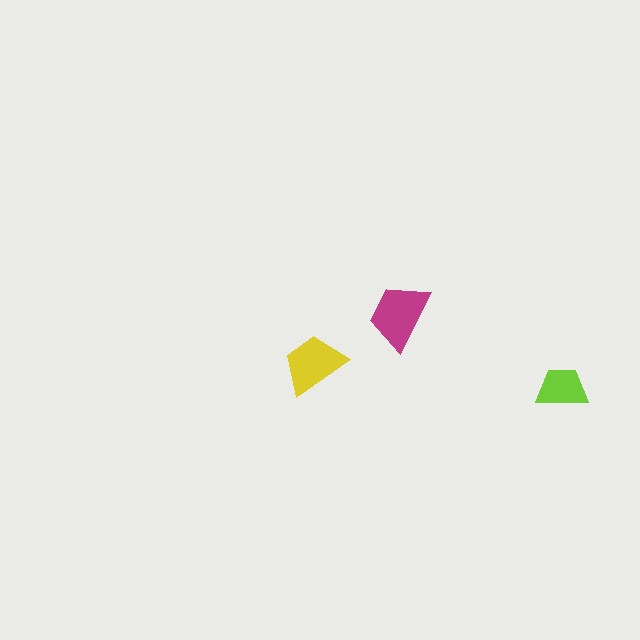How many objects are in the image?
There are 3 objects in the image.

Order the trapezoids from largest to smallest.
the magenta one, the yellow one, the lime one.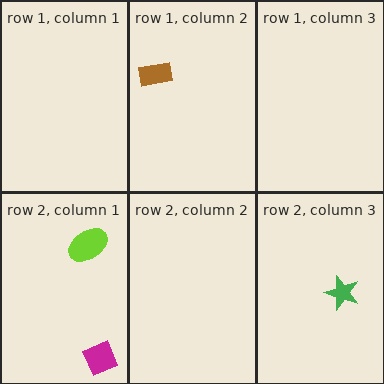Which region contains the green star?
The row 2, column 3 region.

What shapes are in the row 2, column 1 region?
The magenta diamond, the lime ellipse.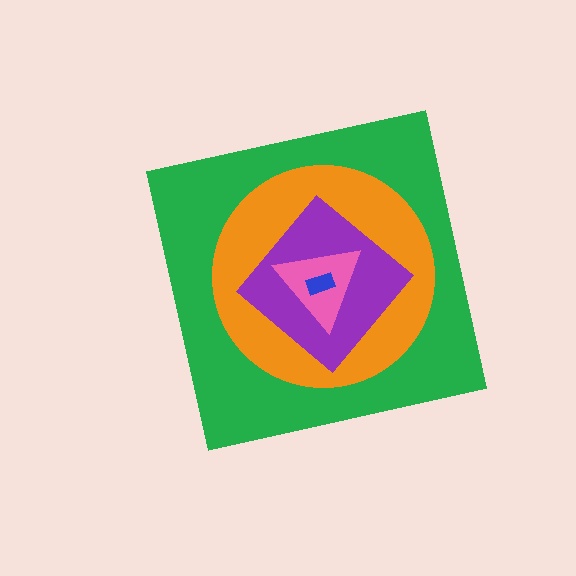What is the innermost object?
The blue rectangle.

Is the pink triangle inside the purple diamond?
Yes.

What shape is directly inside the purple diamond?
The pink triangle.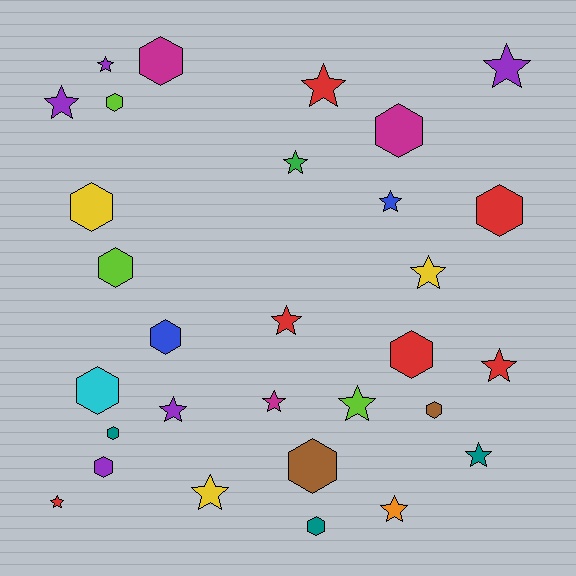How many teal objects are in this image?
There are 3 teal objects.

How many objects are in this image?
There are 30 objects.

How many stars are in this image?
There are 16 stars.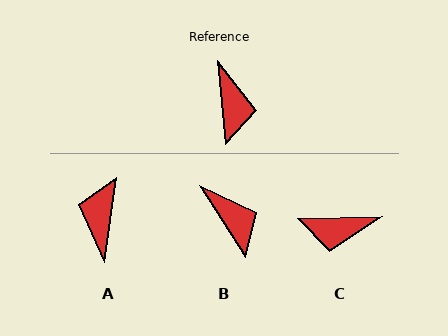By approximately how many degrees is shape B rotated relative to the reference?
Approximately 27 degrees counter-clockwise.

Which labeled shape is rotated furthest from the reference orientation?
A, about 166 degrees away.